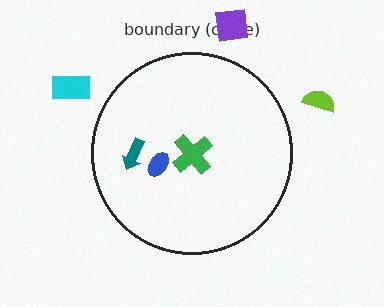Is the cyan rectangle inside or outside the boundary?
Outside.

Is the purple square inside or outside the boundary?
Outside.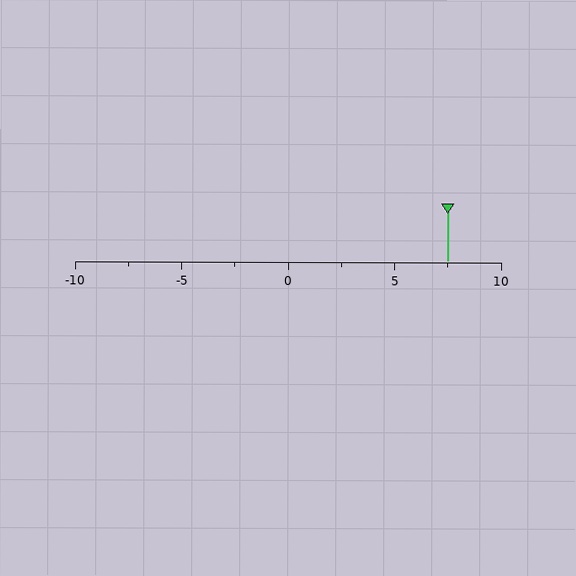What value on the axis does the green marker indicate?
The marker indicates approximately 7.5.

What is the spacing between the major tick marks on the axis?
The major ticks are spaced 5 apart.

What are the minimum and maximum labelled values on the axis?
The axis runs from -10 to 10.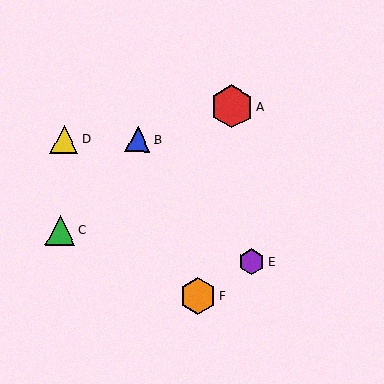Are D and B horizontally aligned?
Yes, both are at y≈139.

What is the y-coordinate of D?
Object D is at y≈139.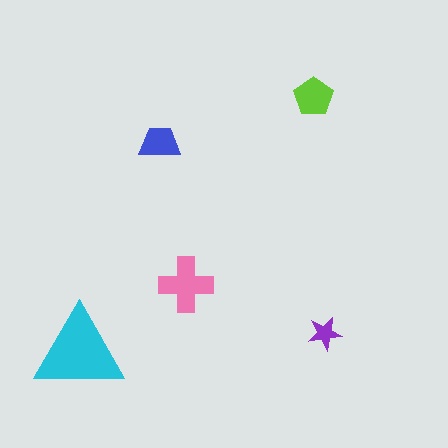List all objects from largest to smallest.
The cyan triangle, the pink cross, the lime pentagon, the blue trapezoid, the purple star.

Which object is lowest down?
The cyan triangle is bottommost.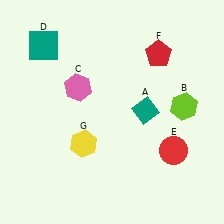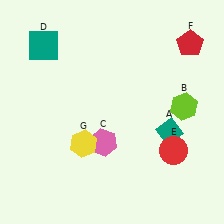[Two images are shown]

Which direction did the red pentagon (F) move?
The red pentagon (F) moved right.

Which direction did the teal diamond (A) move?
The teal diamond (A) moved right.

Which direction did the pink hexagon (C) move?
The pink hexagon (C) moved down.